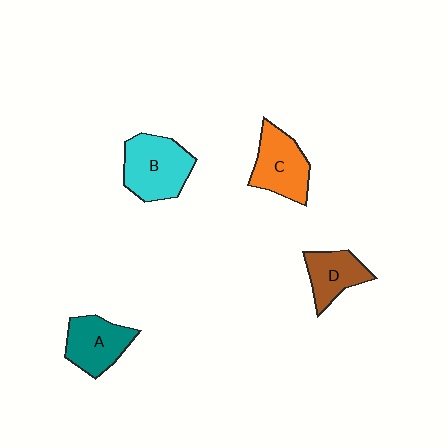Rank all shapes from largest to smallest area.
From largest to smallest: B (cyan), C (orange), A (teal), D (brown).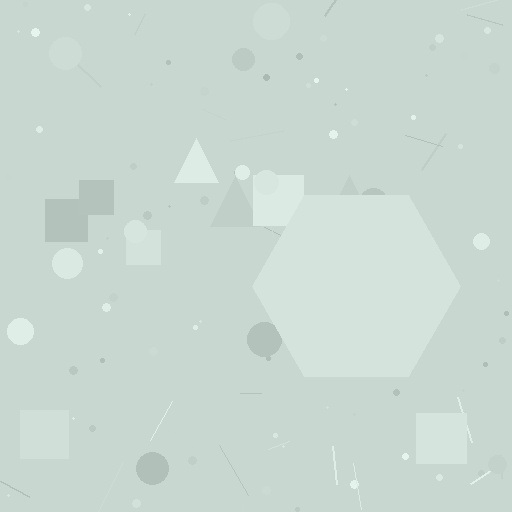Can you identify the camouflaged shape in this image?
The camouflaged shape is a hexagon.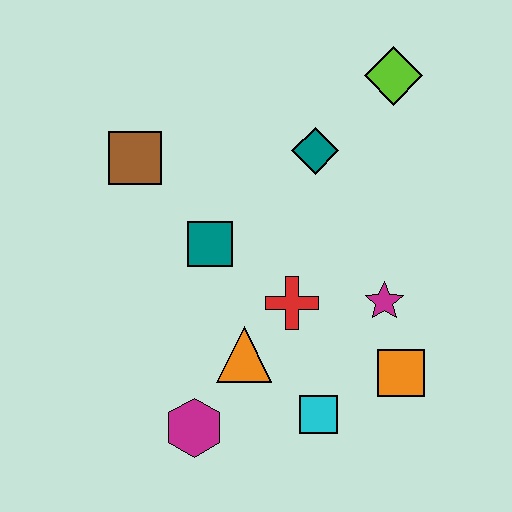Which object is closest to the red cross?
The orange triangle is closest to the red cross.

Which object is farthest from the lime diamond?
The magenta hexagon is farthest from the lime diamond.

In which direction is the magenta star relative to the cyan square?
The magenta star is above the cyan square.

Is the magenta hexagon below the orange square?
Yes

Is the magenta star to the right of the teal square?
Yes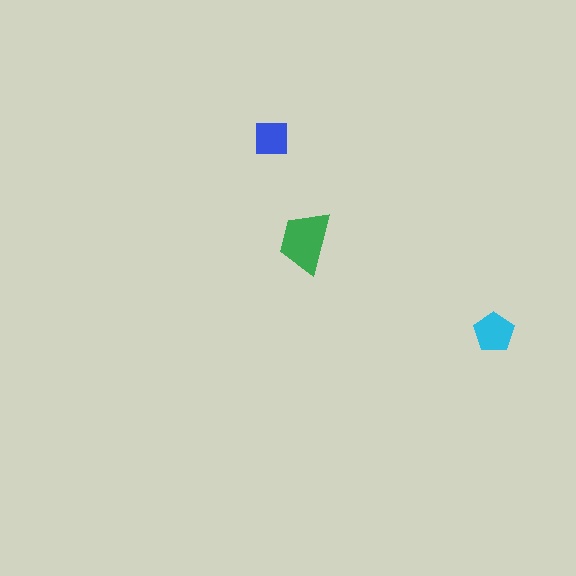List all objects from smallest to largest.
The blue square, the cyan pentagon, the green trapezoid.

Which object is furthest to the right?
The cyan pentagon is rightmost.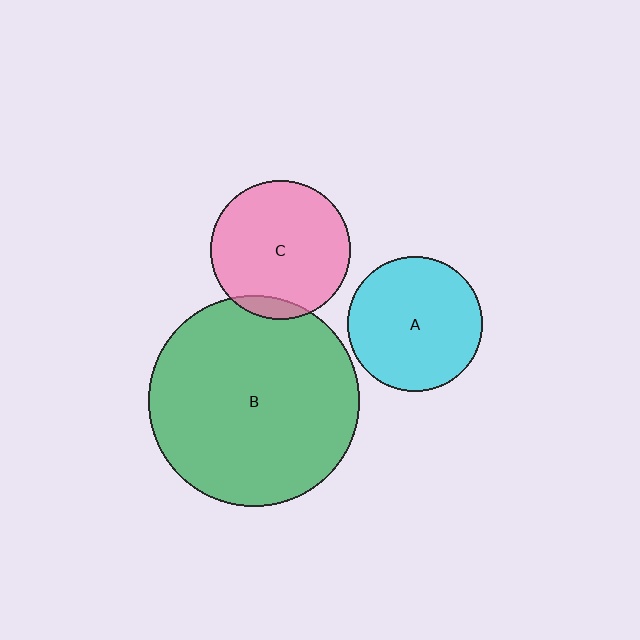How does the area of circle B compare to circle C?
Approximately 2.3 times.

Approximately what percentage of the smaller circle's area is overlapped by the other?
Approximately 10%.